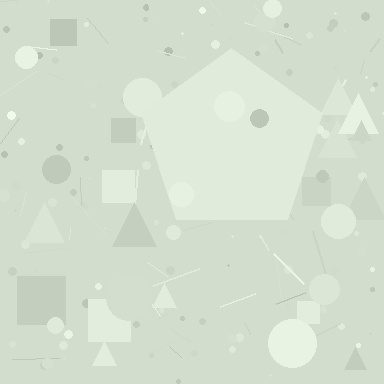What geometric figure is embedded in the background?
A pentagon is embedded in the background.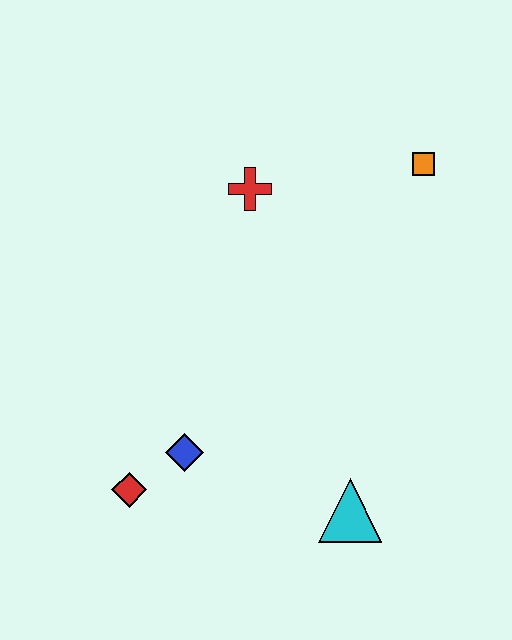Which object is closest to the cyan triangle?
The blue diamond is closest to the cyan triangle.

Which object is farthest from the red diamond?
The orange square is farthest from the red diamond.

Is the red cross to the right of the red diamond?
Yes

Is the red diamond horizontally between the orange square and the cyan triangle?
No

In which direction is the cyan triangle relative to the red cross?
The cyan triangle is below the red cross.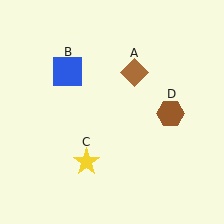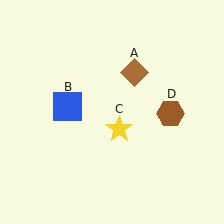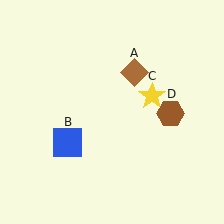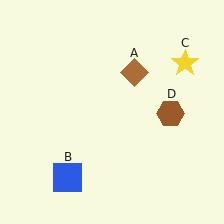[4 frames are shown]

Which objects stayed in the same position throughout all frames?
Brown diamond (object A) and brown hexagon (object D) remained stationary.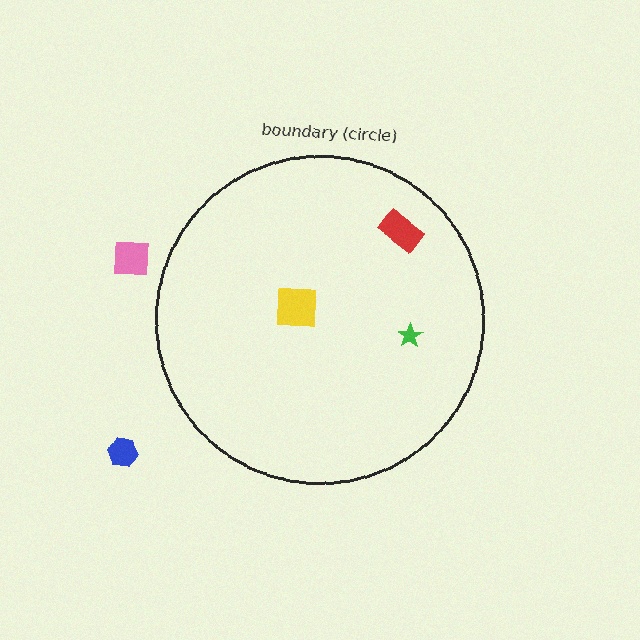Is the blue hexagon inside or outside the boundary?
Outside.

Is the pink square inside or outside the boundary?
Outside.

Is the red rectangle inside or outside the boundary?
Inside.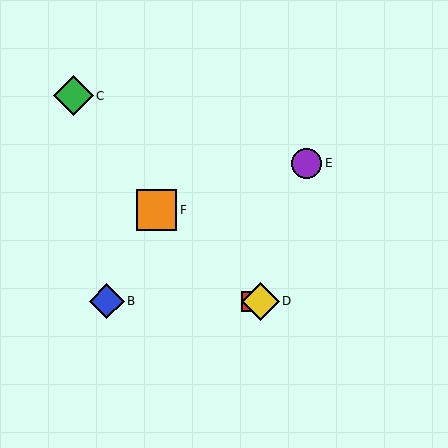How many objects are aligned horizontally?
3 objects (A, B, D) are aligned horizontally.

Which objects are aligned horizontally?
Objects A, B, D are aligned horizontally.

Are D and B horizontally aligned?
Yes, both are at y≈301.